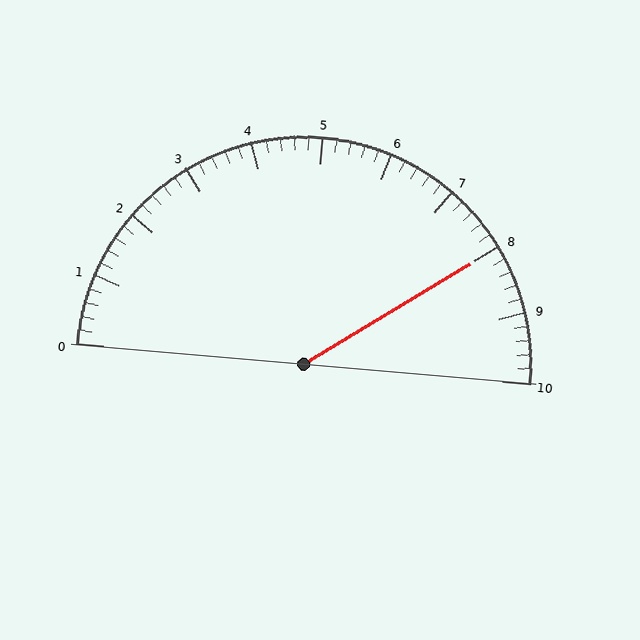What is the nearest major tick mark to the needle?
The nearest major tick mark is 8.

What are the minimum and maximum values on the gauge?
The gauge ranges from 0 to 10.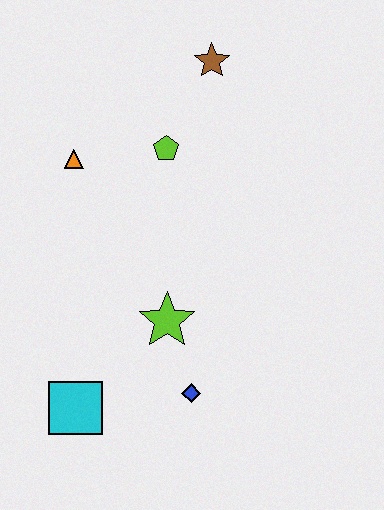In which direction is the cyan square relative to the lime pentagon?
The cyan square is below the lime pentagon.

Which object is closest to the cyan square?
The blue diamond is closest to the cyan square.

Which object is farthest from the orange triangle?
The blue diamond is farthest from the orange triangle.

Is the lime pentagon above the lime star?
Yes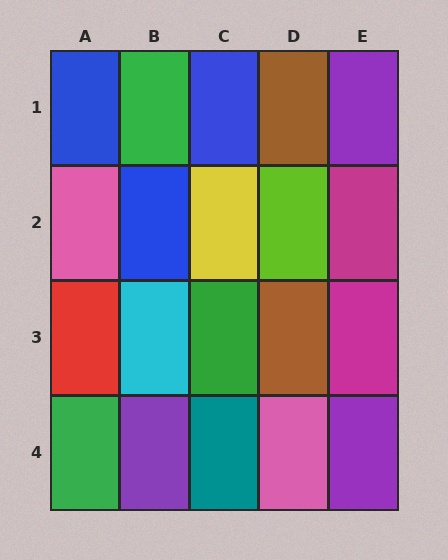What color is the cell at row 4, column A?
Green.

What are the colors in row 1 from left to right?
Blue, green, blue, brown, purple.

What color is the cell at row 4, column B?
Purple.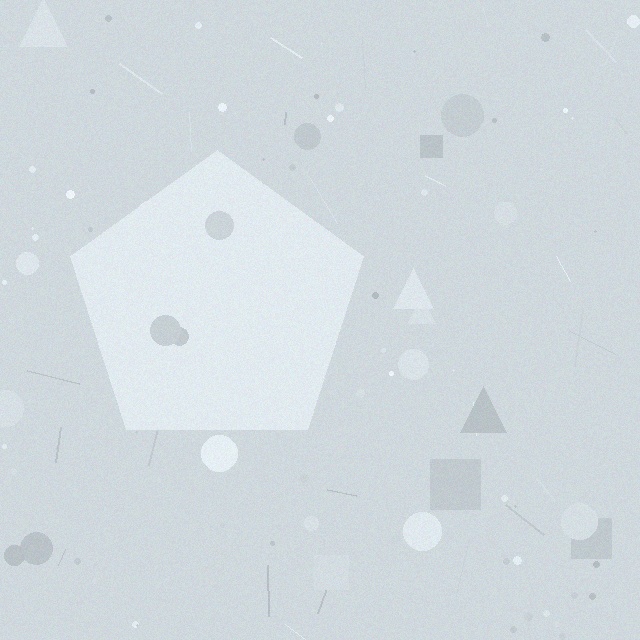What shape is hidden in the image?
A pentagon is hidden in the image.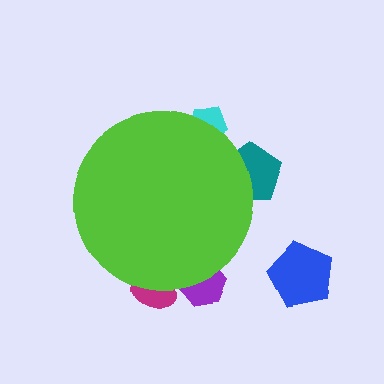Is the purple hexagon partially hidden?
Yes, the purple hexagon is partially hidden behind the lime circle.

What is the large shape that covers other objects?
A lime circle.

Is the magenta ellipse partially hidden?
Yes, the magenta ellipse is partially hidden behind the lime circle.